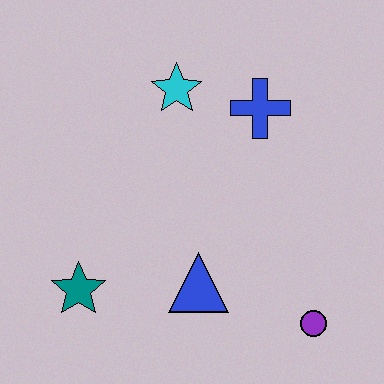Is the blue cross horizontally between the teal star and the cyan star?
No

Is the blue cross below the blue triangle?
No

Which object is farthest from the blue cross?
The teal star is farthest from the blue cross.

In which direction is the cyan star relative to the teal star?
The cyan star is above the teal star.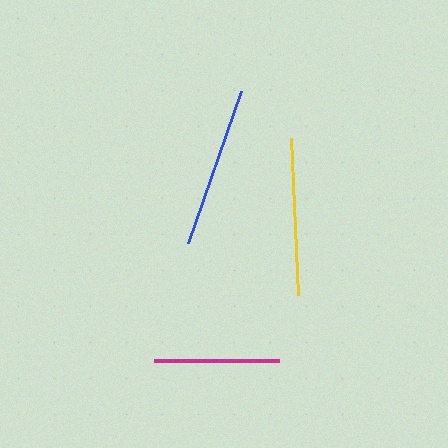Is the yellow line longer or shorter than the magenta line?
The yellow line is longer than the magenta line.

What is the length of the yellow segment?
The yellow segment is approximately 158 pixels long.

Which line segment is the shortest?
The magenta line is the shortest at approximately 125 pixels.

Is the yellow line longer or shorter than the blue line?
The blue line is longer than the yellow line.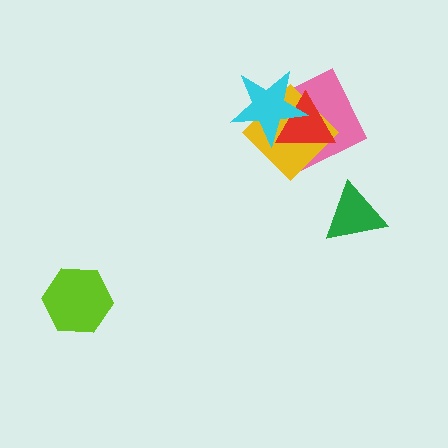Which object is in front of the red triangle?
The cyan star is in front of the red triangle.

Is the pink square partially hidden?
Yes, it is partially covered by another shape.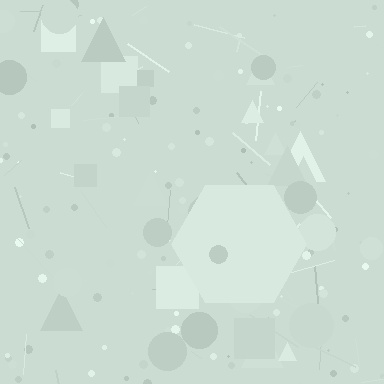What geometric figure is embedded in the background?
A hexagon is embedded in the background.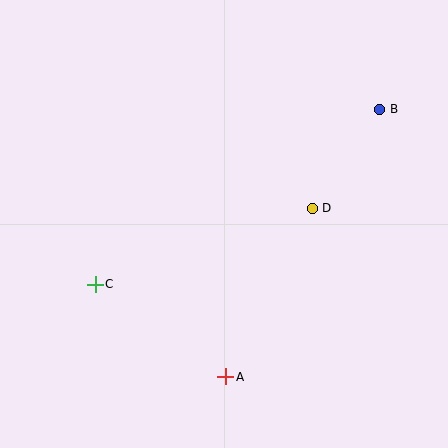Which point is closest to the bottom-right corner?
Point A is closest to the bottom-right corner.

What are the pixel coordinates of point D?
Point D is at (312, 208).